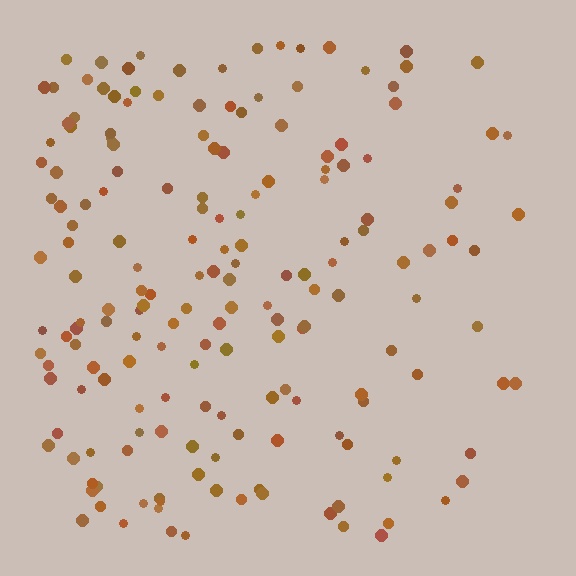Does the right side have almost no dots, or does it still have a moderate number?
Still a moderate number, just noticeably fewer than the left.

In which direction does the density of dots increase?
From right to left, with the left side densest.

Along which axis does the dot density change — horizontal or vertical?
Horizontal.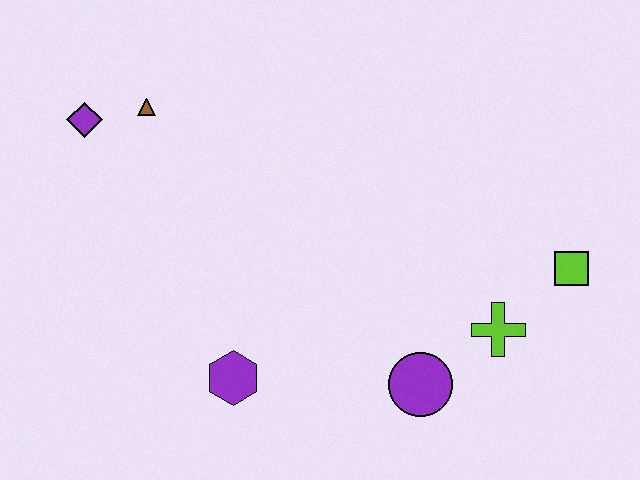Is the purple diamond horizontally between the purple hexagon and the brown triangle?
No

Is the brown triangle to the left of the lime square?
Yes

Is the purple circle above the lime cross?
No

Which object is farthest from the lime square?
The purple diamond is farthest from the lime square.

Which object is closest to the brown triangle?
The purple diamond is closest to the brown triangle.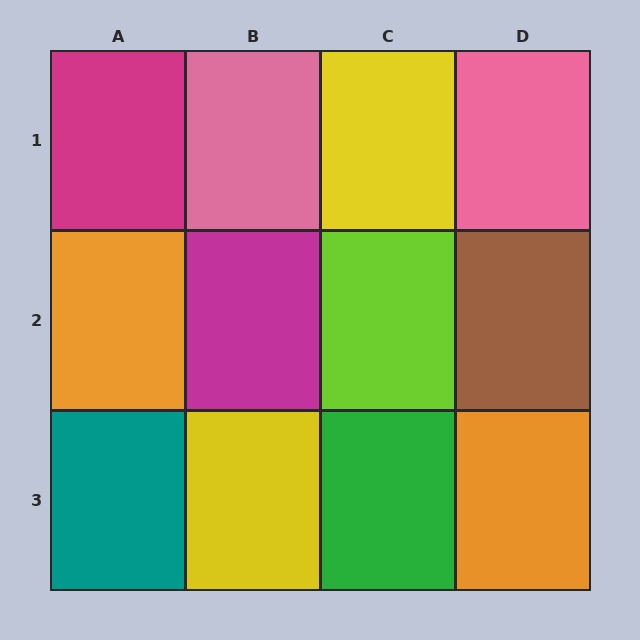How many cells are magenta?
2 cells are magenta.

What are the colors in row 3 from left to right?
Teal, yellow, green, orange.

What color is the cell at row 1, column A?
Magenta.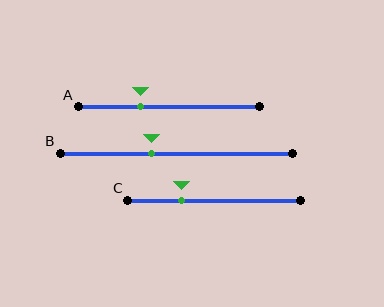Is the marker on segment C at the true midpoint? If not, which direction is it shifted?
No, the marker on segment C is shifted to the left by about 19% of the segment length.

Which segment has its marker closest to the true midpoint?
Segment B has its marker closest to the true midpoint.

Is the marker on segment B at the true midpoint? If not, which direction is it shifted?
No, the marker on segment B is shifted to the left by about 11% of the segment length.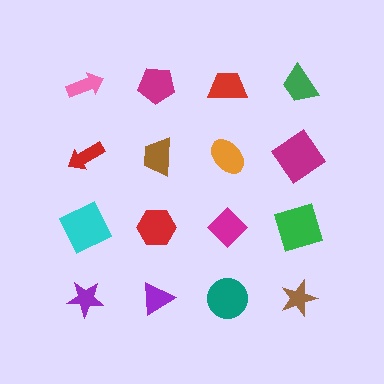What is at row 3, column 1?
A cyan square.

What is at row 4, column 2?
A purple triangle.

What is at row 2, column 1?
A red arrow.